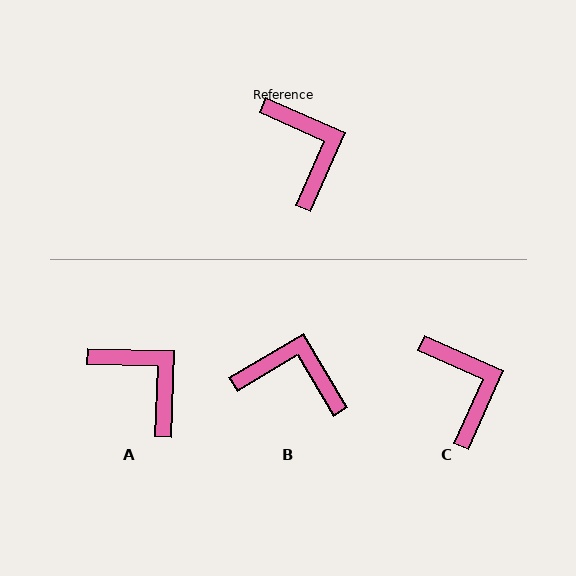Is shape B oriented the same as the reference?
No, it is off by about 55 degrees.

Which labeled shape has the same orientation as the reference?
C.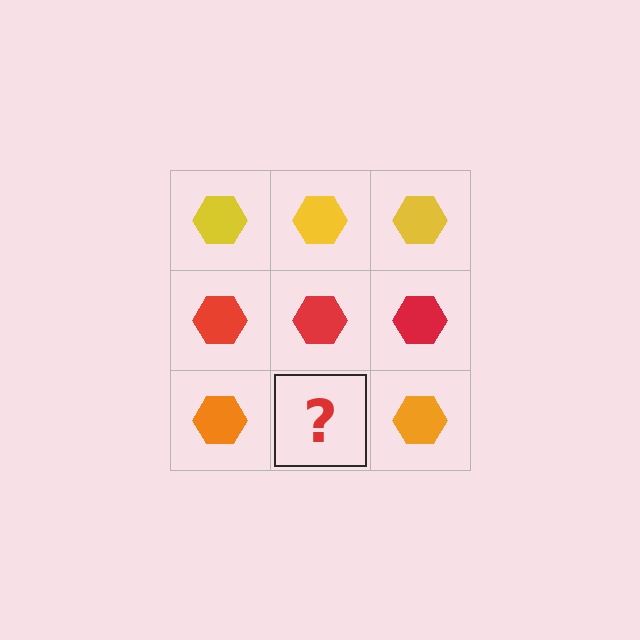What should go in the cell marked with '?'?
The missing cell should contain an orange hexagon.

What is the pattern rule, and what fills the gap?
The rule is that each row has a consistent color. The gap should be filled with an orange hexagon.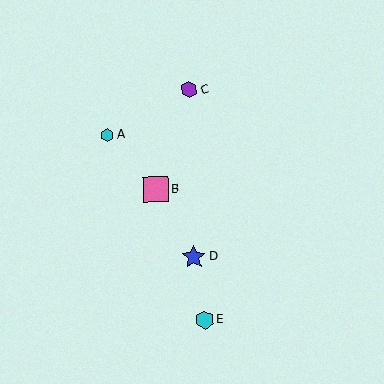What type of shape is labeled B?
Shape B is a pink square.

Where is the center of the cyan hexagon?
The center of the cyan hexagon is at (205, 320).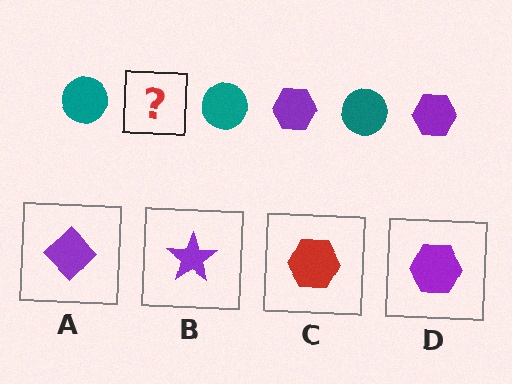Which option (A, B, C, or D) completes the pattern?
D.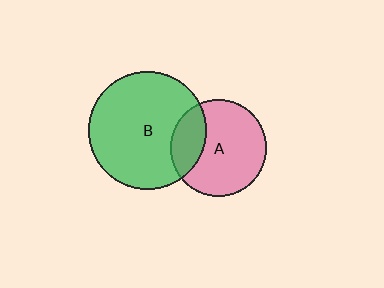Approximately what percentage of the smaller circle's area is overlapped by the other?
Approximately 25%.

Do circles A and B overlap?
Yes.